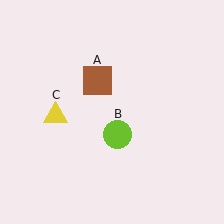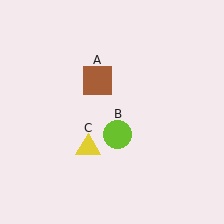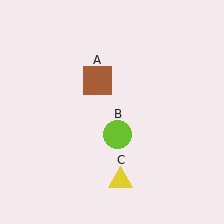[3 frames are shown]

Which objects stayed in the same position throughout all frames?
Brown square (object A) and lime circle (object B) remained stationary.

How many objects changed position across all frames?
1 object changed position: yellow triangle (object C).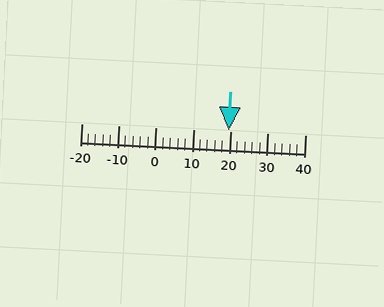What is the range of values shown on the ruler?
The ruler shows values from -20 to 40.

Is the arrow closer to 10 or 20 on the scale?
The arrow is closer to 20.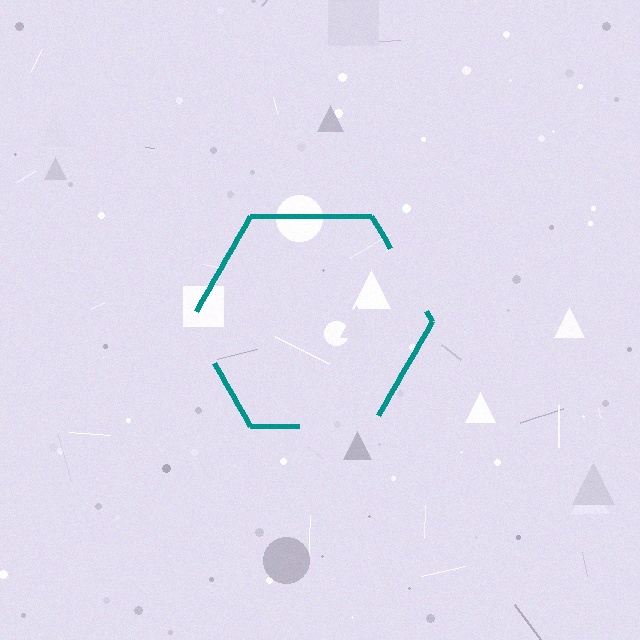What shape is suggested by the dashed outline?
The dashed outline suggests a hexagon.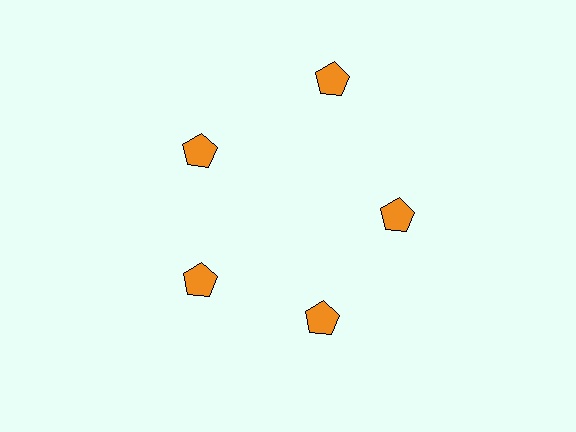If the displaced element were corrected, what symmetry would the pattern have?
It would have 5-fold rotational symmetry — the pattern would map onto itself every 72 degrees.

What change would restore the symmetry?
The symmetry would be restored by moving it inward, back onto the ring so that all 5 pentagons sit at equal angles and equal distance from the center.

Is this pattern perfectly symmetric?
No. The 5 orange pentagons are arranged in a ring, but one element near the 1 o'clock position is pushed outward from the center, breaking the 5-fold rotational symmetry.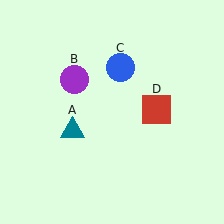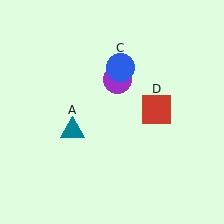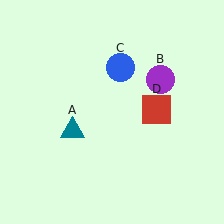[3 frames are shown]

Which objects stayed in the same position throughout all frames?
Teal triangle (object A) and blue circle (object C) and red square (object D) remained stationary.